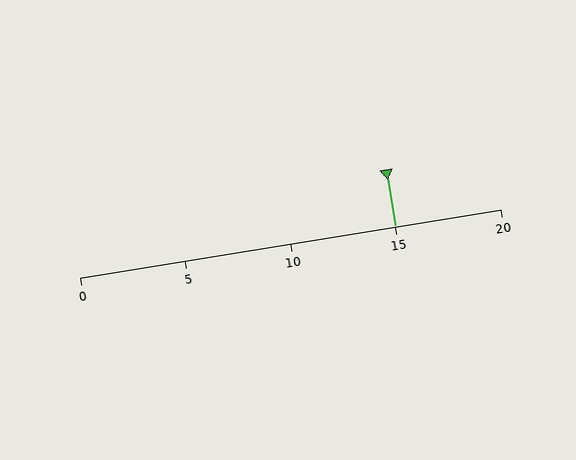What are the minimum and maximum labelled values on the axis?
The axis runs from 0 to 20.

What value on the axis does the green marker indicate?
The marker indicates approximately 15.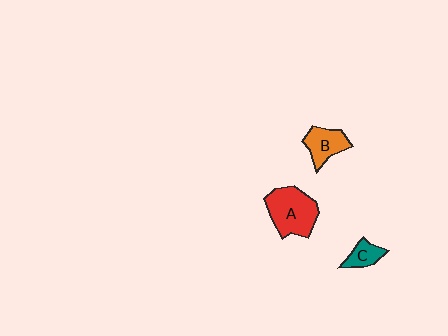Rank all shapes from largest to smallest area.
From largest to smallest: A (red), B (orange), C (teal).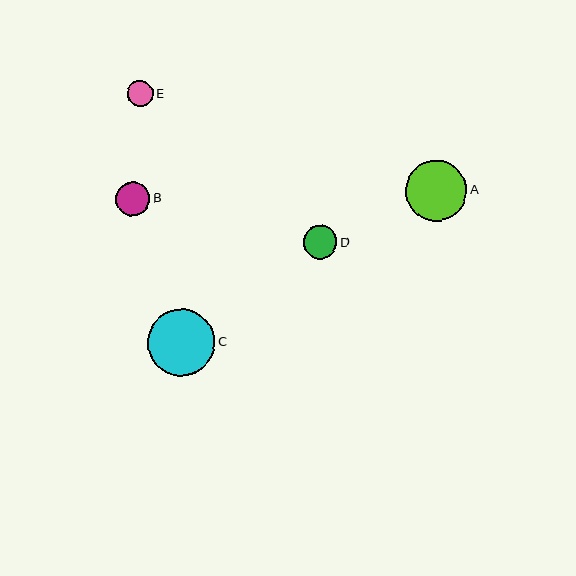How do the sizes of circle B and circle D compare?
Circle B and circle D are approximately the same size.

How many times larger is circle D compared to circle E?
Circle D is approximately 1.3 times the size of circle E.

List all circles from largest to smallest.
From largest to smallest: C, A, B, D, E.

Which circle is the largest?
Circle C is the largest with a size of approximately 67 pixels.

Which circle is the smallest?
Circle E is the smallest with a size of approximately 25 pixels.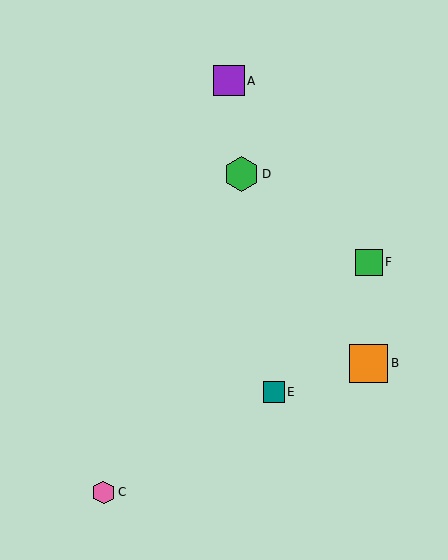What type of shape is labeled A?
Shape A is a purple square.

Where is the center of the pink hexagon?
The center of the pink hexagon is at (103, 492).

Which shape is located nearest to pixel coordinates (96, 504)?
The pink hexagon (labeled C) at (103, 492) is nearest to that location.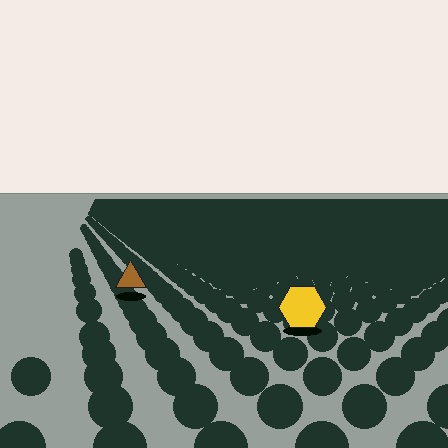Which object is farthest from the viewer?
The brown triangle is farthest from the viewer. It appears smaller and the ground texture around it is denser.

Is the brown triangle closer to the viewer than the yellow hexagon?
No. The yellow hexagon is closer — you can tell from the texture gradient: the ground texture is coarser near it.